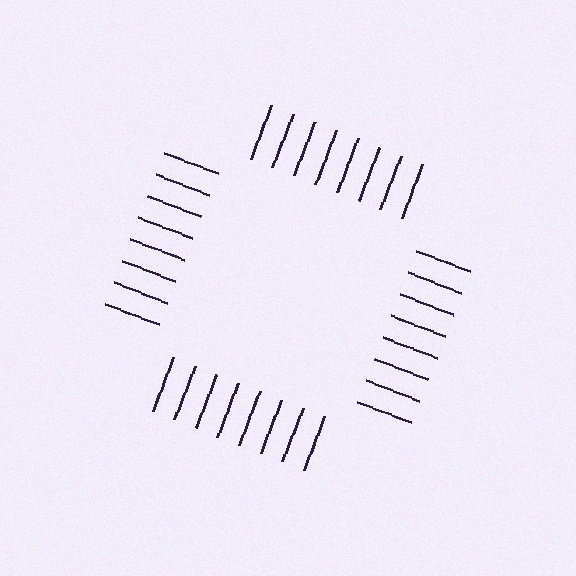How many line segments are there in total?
32 — 8 along each of the 4 edges.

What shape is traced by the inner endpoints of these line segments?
An illusory square — the line segments terminate on its edges but no continuous stroke is drawn.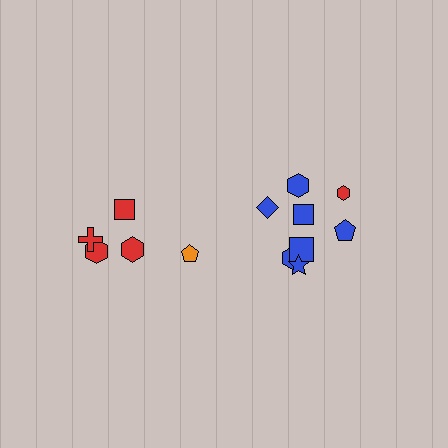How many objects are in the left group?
There are 5 objects.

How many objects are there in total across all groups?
There are 13 objects.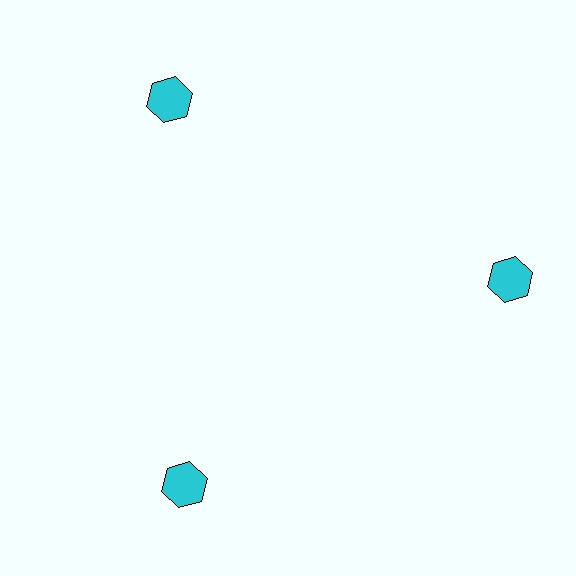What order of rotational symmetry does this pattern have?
This pattern has 3-fold rotational symmetry.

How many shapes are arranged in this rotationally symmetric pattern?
There are 3 shapes, arranged in 3 groups of 1.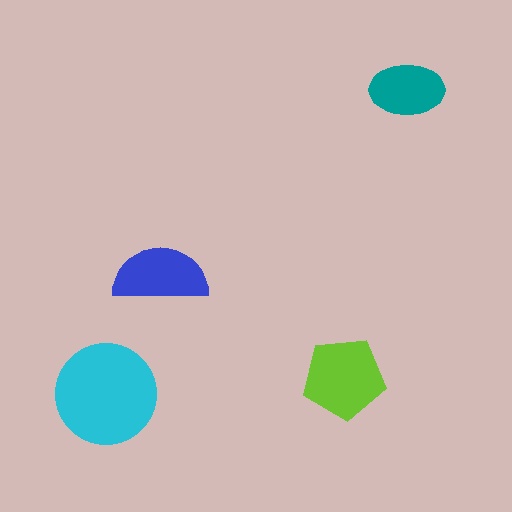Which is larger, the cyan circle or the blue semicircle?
The cyan circle.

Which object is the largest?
The cyan circle.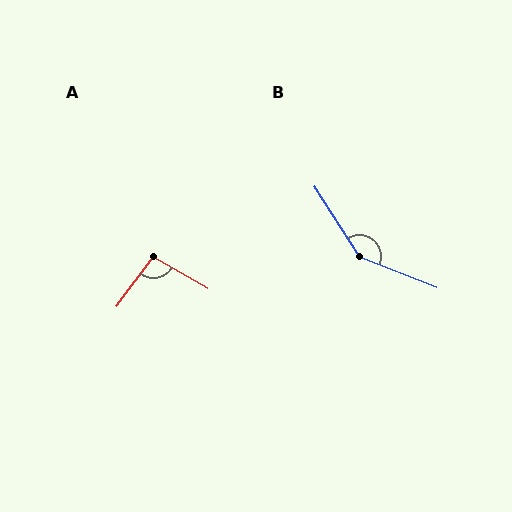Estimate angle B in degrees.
Approximately 144 degrees.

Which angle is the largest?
B, at approximately 144 degrees.